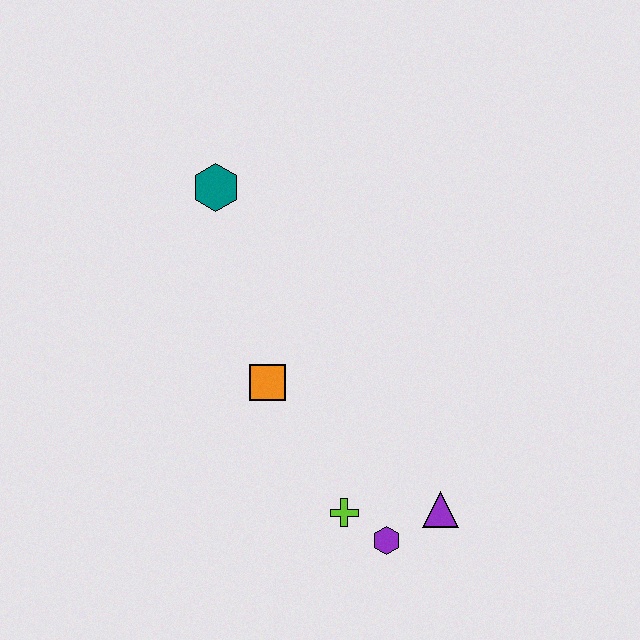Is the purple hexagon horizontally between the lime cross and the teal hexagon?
No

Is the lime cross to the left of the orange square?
No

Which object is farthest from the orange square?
The purple triangle is farthest from the orange square.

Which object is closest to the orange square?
The lime cross is closest to the orange square.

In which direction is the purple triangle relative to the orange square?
The purple triangle is to the right of the orange square.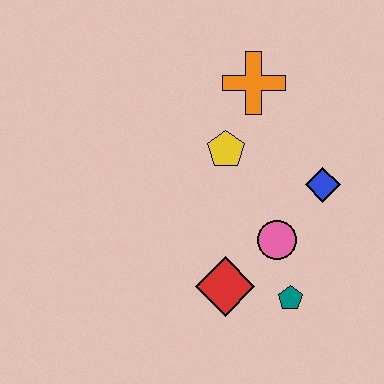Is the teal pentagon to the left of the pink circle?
No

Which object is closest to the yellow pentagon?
The orange cross is closest to the yellow pentagon.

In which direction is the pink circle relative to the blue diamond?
The pink circle is below the blue diamond.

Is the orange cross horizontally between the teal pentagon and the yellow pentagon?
Yes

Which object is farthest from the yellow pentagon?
The teal pentagon is farthest from the yellow pentagon.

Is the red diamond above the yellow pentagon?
No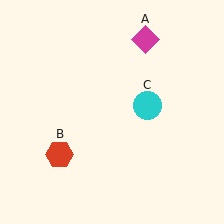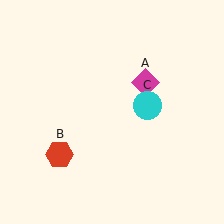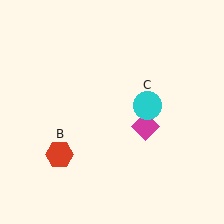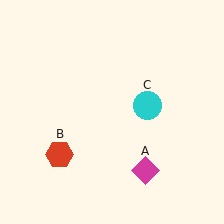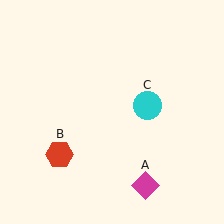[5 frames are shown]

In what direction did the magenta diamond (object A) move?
The magenta diamond (object A) moved down.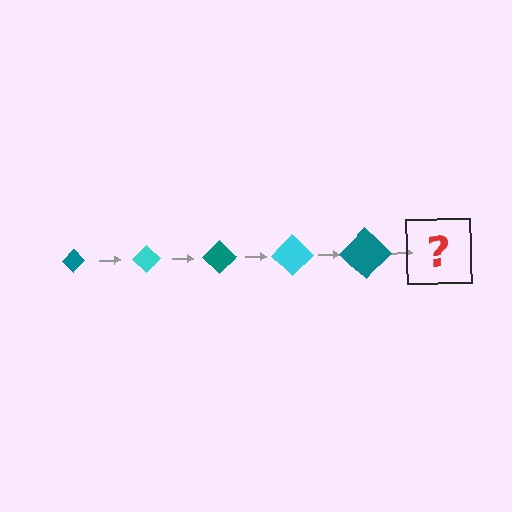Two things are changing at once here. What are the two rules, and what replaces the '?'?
The two rules are that the diamond grows larger each step and the color cycles through teal and cyan. The '?' should be a cyan diamond, larger than the previous one.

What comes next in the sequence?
The next element should be a cyan diamond, larger than the previous one.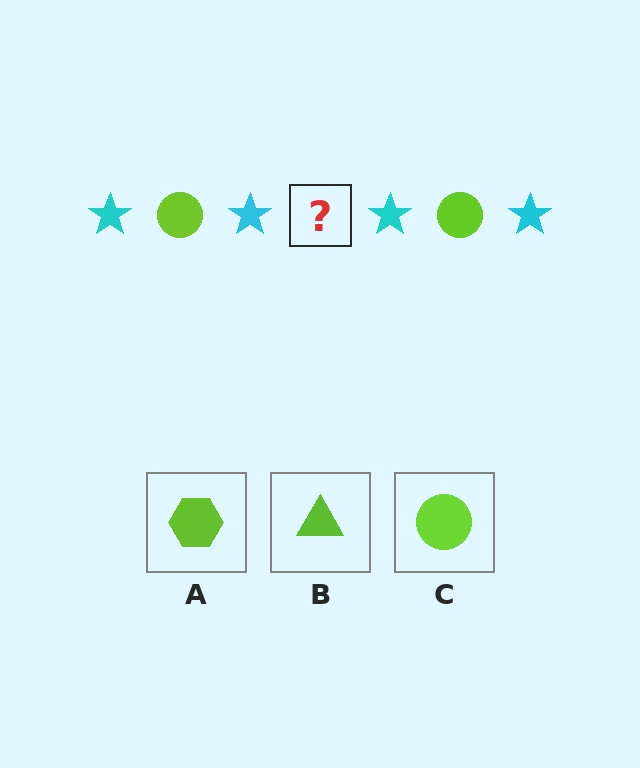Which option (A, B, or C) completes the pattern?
C.